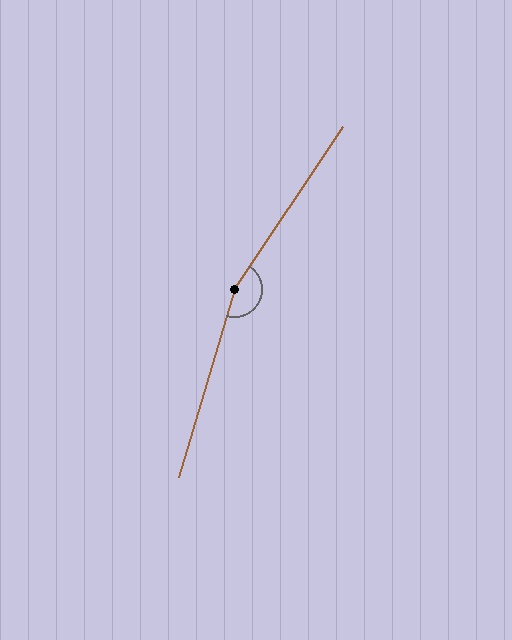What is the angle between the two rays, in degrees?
Approximately 163 degrees.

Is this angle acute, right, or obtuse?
It is obtuse.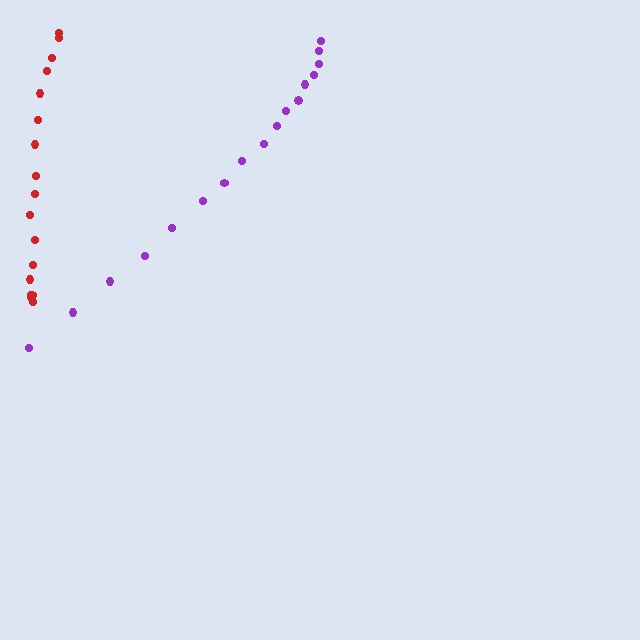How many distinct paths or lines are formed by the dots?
There are 2 distinct paths.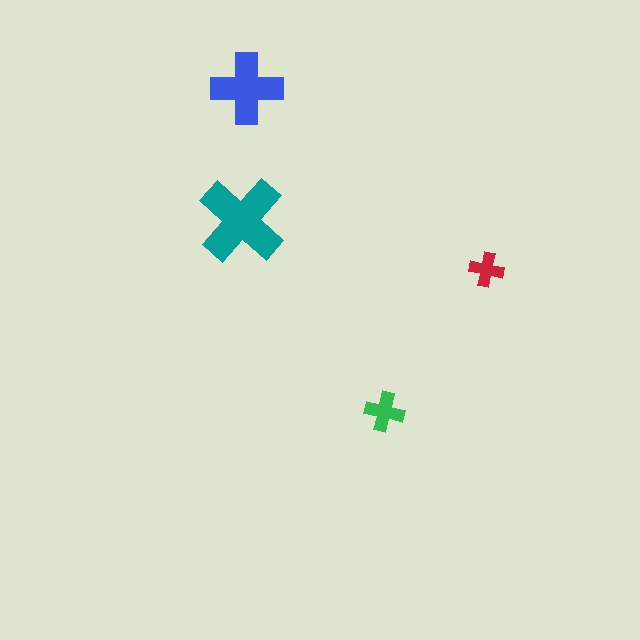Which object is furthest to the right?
The red cross is rightmost.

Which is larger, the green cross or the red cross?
The green one.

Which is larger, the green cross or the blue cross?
The blue one.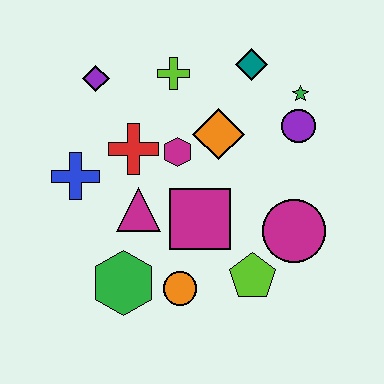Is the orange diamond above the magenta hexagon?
Yes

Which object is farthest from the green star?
The green hexagon is farthest from the green star.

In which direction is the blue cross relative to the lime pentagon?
The blue cross is to the left of the lime pentagon.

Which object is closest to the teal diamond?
The green star is closest to the teal diamond.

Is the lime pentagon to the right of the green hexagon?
Yes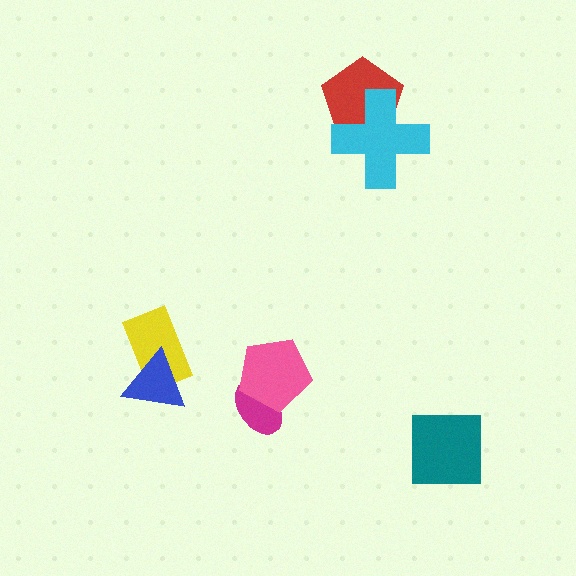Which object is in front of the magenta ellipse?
The pink pentagon is in front of the magenta ellipse.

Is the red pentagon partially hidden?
Yes, it is partially covered by another shape.